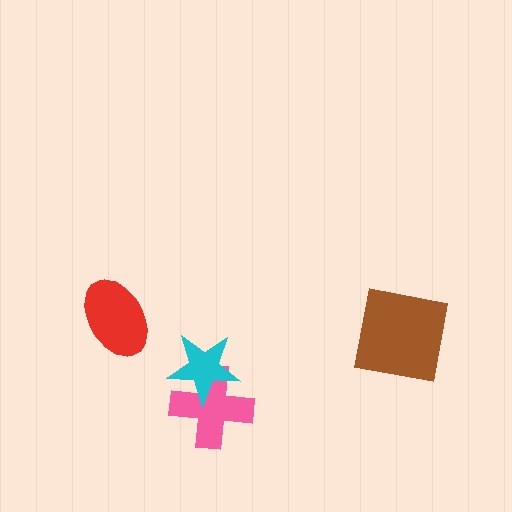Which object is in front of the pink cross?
The cyan star is in front of the pink cross.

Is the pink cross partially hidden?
Yes, it is partially covered by another shape.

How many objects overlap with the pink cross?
1 object overlaps with the pink cross.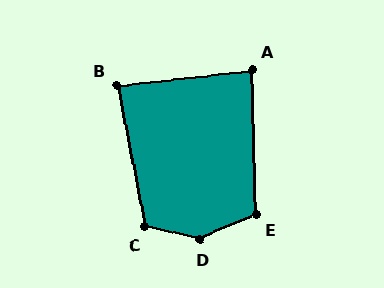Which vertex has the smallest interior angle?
A, at approximately 85 degrees.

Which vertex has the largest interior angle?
D, at approximately 144 degrees.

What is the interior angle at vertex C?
Approximately 114 degrees (obtuse).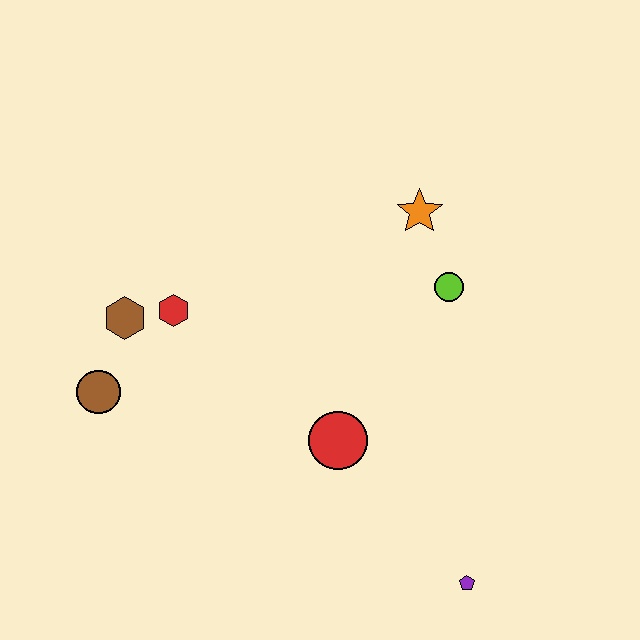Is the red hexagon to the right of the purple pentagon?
No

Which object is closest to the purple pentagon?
The red circle is closest to the purple pentagon.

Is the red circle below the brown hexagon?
Yes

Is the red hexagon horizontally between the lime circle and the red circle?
No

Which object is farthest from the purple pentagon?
The brown hexagon is farthest from the purple pentagon.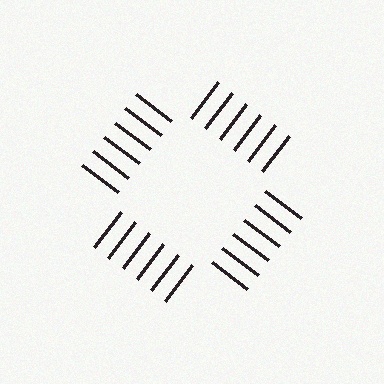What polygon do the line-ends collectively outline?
An illusory square — the line segments terminate on its edges but no continuous stroke is drawn.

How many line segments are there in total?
24 — 6 along each of the 4 edges.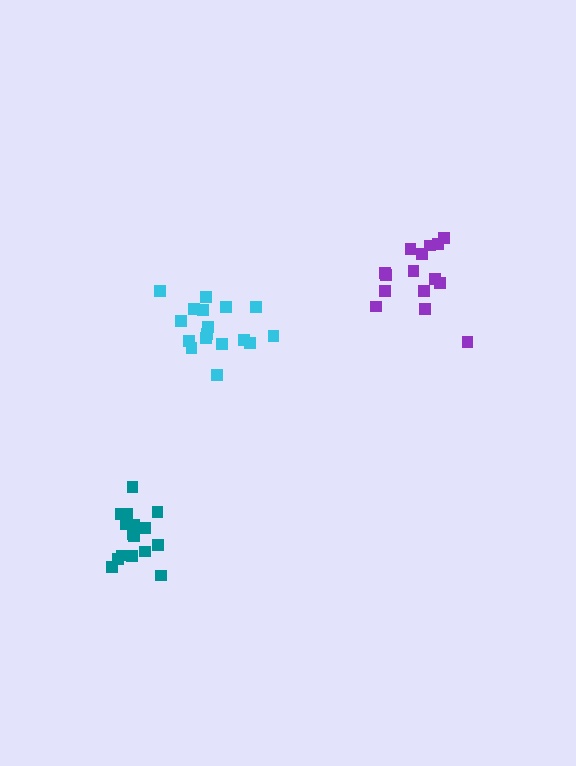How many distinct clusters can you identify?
There are 3 distinct clusters.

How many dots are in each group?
Group 1: 15 dots, Group 2: 17 dots, Group 3: 16 dots (48 total).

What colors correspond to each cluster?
The clusters are colored: purple, cyan, teal.